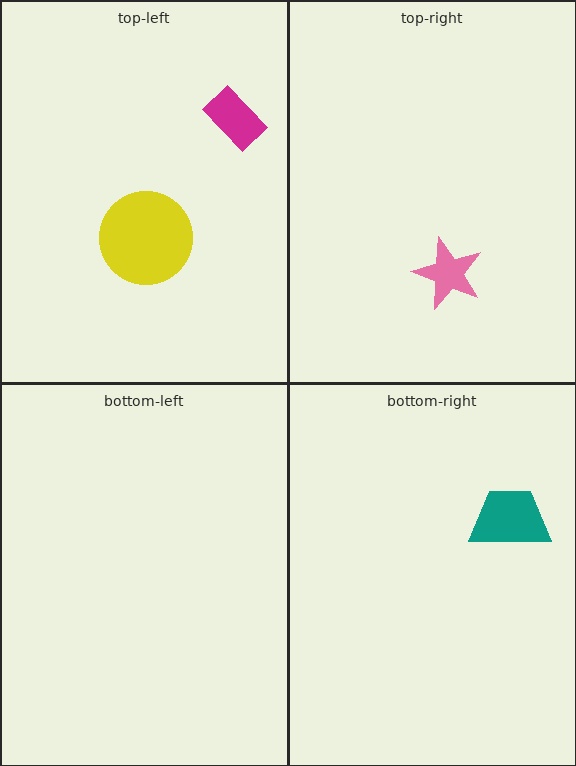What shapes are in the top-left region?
The magenta rectangle, the yellow circle.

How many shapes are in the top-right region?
1.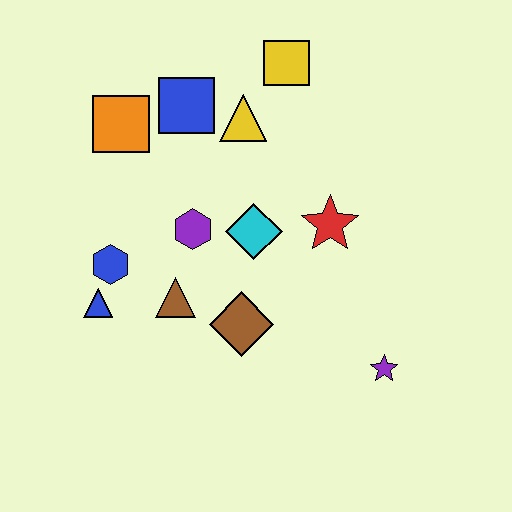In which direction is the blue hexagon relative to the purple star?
The blue hexagon is to the left of the purple star.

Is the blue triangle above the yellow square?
No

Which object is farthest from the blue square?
The purple star is farthest from the blue square.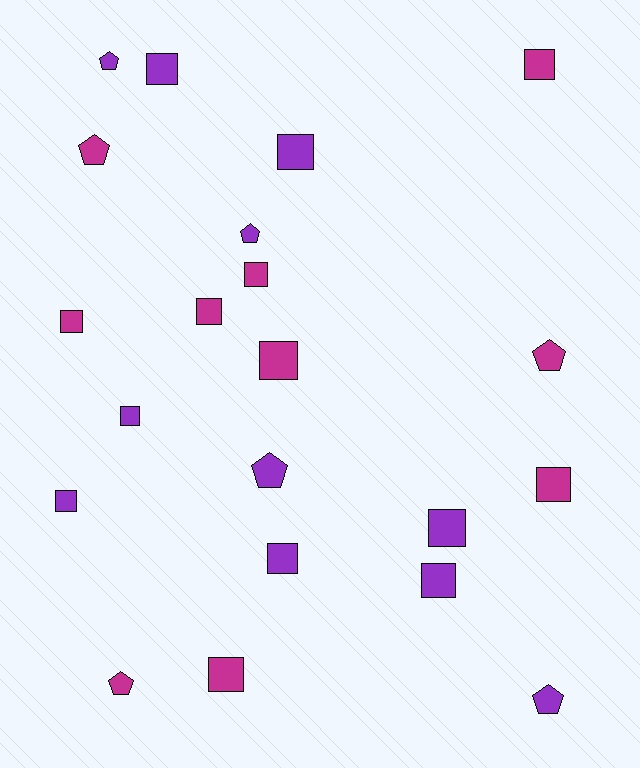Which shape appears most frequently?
Square, with 14 objects.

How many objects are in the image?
There are 21 objects.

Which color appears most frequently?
Purple, with 11 objects.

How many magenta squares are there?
There are 7 magenta squares.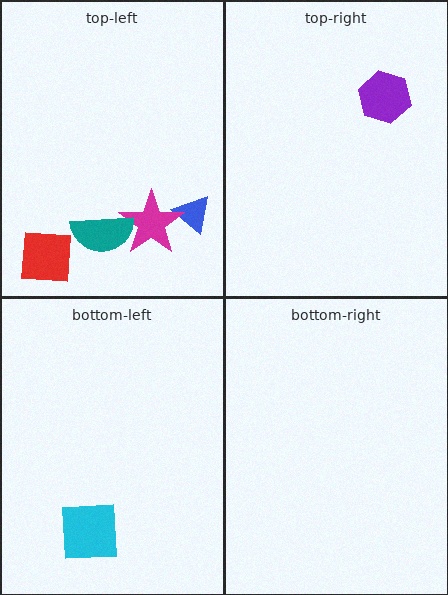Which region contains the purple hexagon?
The top-right region.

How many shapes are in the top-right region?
1.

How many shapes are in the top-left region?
4.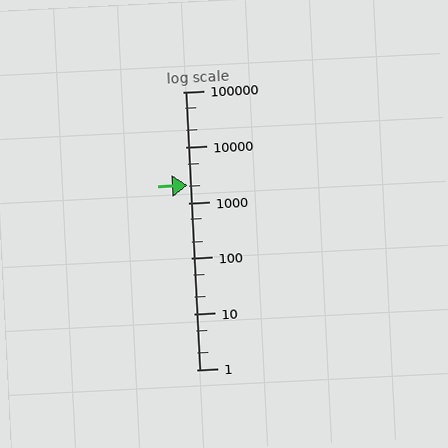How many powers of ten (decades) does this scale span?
The scale spans 5 decades, from 1 to 100000.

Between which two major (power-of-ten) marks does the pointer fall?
The pointer is between 1000 and 10000.